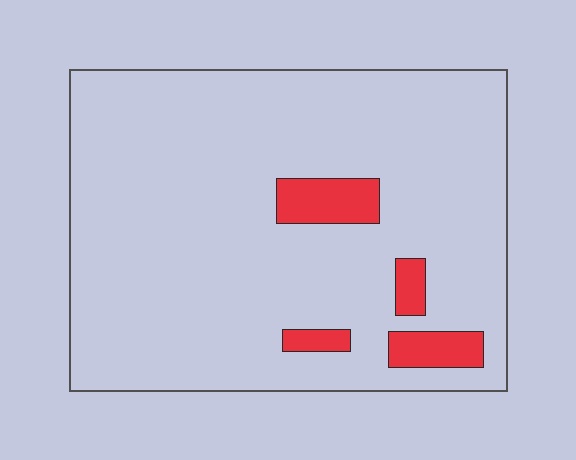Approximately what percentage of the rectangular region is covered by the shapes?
Approximately 10%.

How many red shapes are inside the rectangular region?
4.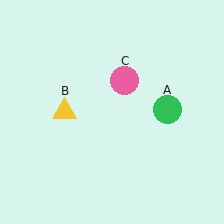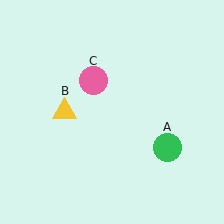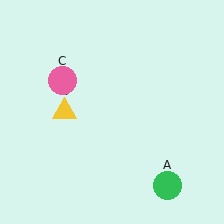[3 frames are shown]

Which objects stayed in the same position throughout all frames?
Yellow triangle (object B) remained stationary.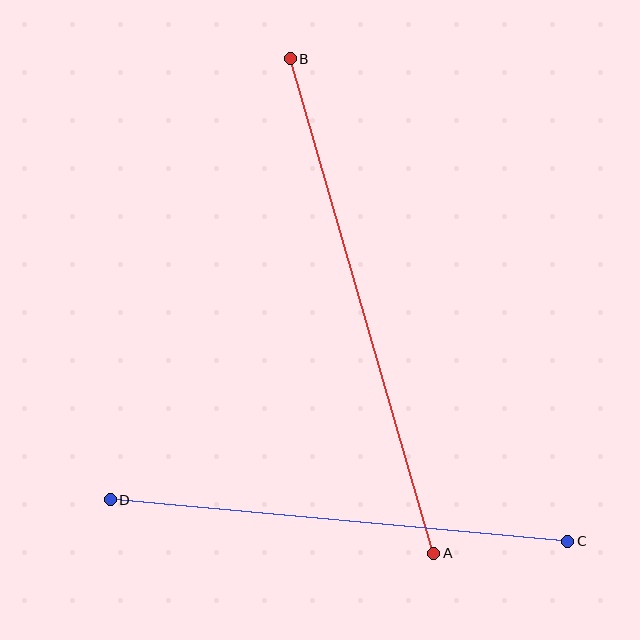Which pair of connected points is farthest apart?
Points A and B are farthest apart.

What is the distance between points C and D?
The distance is approximately 460 pixels.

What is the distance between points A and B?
The distance is approximately 515 pixels.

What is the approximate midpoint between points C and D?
The midpoint is at approximately (339, 520) pixels.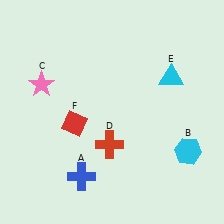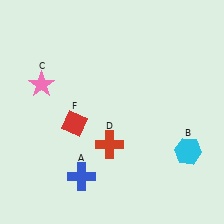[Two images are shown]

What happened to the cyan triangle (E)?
The cyan triangle (E) was removed in Image 2. It was in the top-right area of Image 1.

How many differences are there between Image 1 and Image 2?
There is 1 difference between the two images.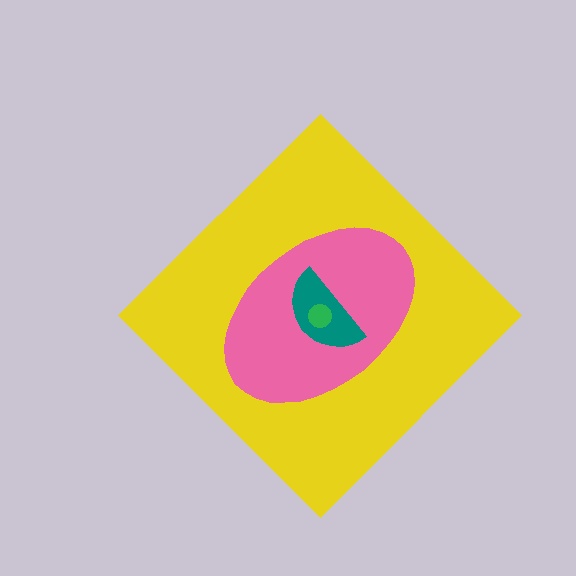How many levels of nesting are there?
4.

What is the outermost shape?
The yellow diamond.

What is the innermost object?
The green circle.